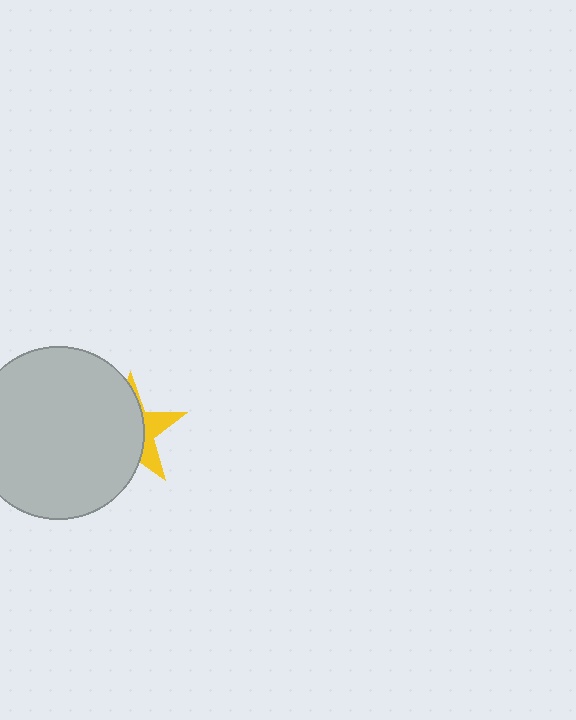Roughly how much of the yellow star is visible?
A small part of it is visible (roughly 32%).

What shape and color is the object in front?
The object in front is a light gray circle.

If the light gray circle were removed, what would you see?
You would see the complete yellow star.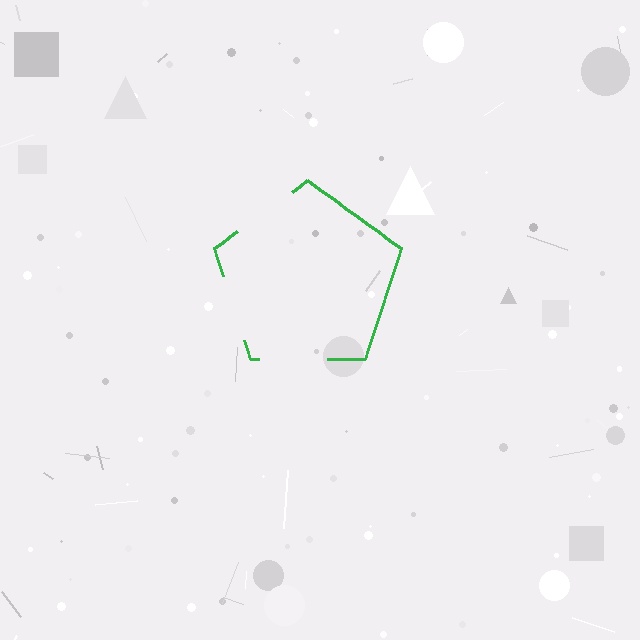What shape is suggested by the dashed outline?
The dashed outline suggests a pentagon.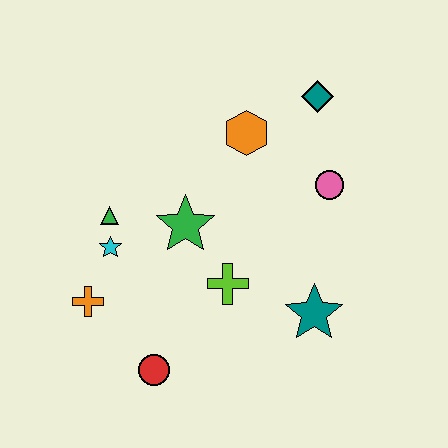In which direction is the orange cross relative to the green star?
The orange cross is to the left of the green star.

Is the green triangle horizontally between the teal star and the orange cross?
Yes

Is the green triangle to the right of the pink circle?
No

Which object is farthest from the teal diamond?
The red circle is farthest from the teal diamond.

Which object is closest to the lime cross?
The green star is closest to the lime cross.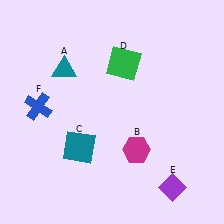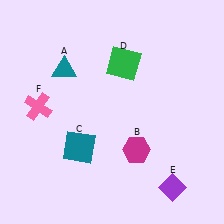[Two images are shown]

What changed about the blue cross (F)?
In Image 1, F is blue. In Image 2, it changed to pink.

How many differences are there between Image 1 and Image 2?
There is 1 difference between the two images.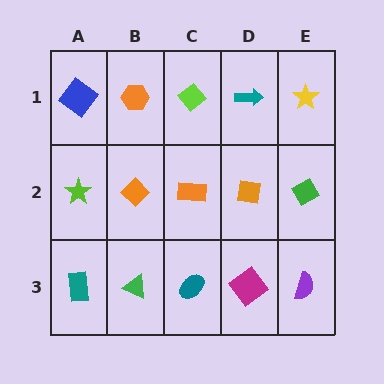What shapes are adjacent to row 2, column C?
A lime diamond (row 1, column C), a teal ellipse (row 3, column C), an orange diamond (row 2, column B), an orange square (row 2, column D).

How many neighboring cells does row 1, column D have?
3.